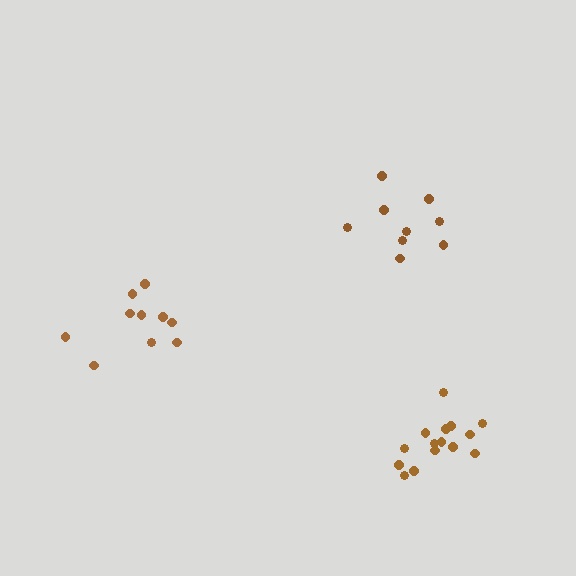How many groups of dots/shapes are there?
There are 3 groups.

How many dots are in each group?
Group 1: 9 dots, Group 2: 10 dots, Group 3: 15 dots (34 total).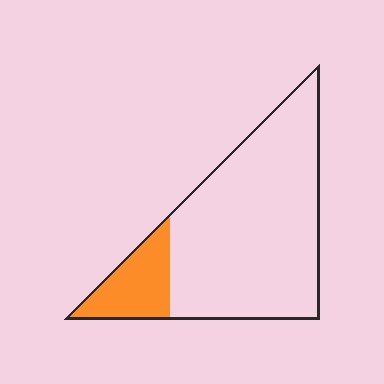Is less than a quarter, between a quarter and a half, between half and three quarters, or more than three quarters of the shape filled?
Less than a quarter.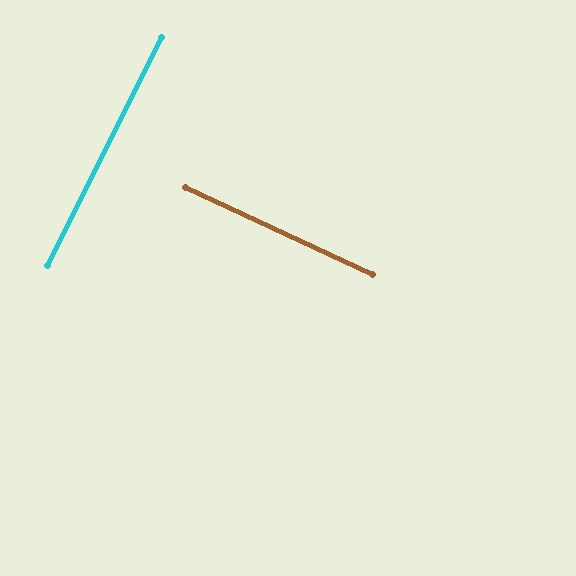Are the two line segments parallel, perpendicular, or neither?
Perpendicular — they meet at approximately 88°.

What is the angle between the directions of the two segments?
Approximately 88 degrees.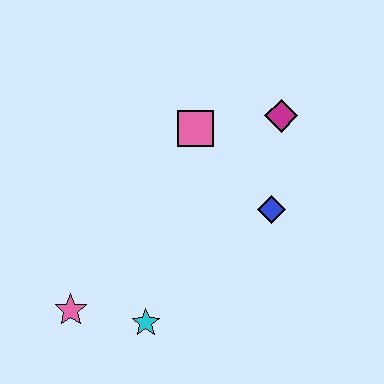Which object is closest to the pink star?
The cyan star is closest to the pink star.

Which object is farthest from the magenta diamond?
The pink star is farthest from the magenta diamond.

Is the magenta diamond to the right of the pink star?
Yes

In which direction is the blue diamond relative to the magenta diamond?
The blue diamond is below the magenta diamond.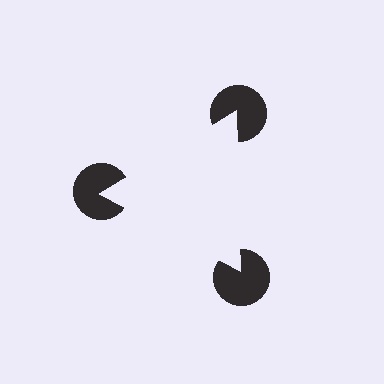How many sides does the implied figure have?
3 sides.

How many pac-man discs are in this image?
There are 3 — one at each vertex of the illusory triangle.